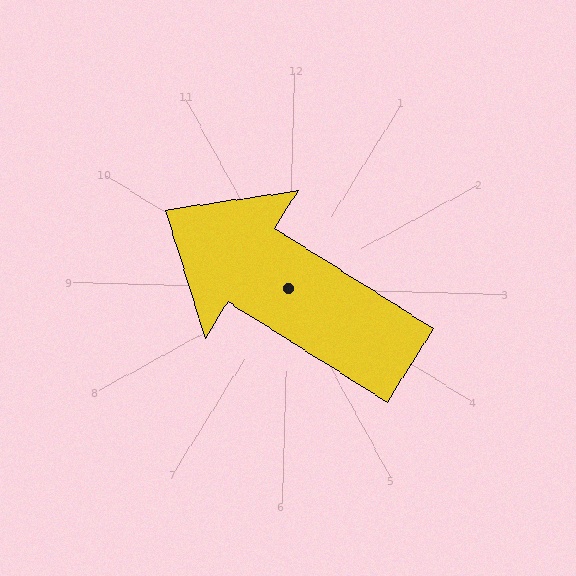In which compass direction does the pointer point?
Northwest.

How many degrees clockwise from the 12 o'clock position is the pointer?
Approximately 301 degrees.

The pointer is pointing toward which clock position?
Roughly 10 o'clock.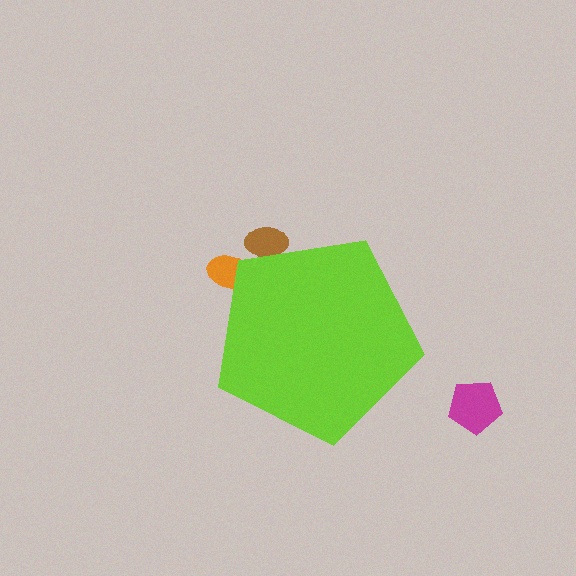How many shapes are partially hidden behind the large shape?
2 shapes are partially hidden.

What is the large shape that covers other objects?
A lime pentagon.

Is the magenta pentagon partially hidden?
No, the magenta pentagon is fully visible.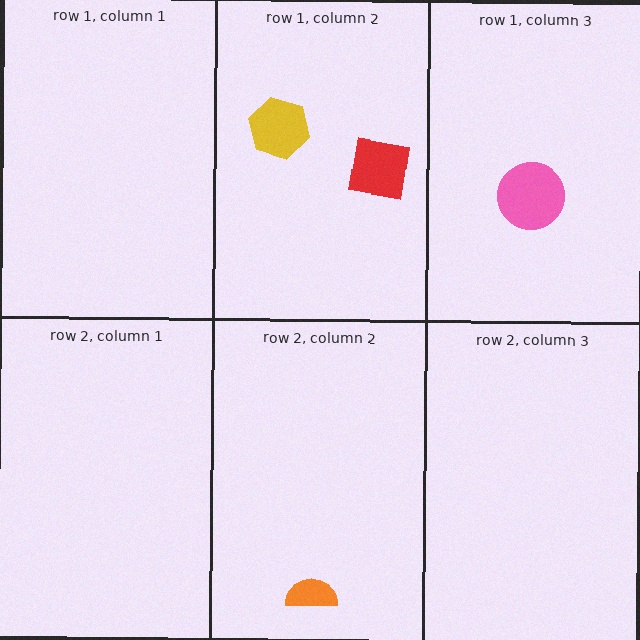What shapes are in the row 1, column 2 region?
The yellow hexagon, the red square.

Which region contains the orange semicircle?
The row 2, column 2 region.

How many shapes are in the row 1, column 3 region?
1.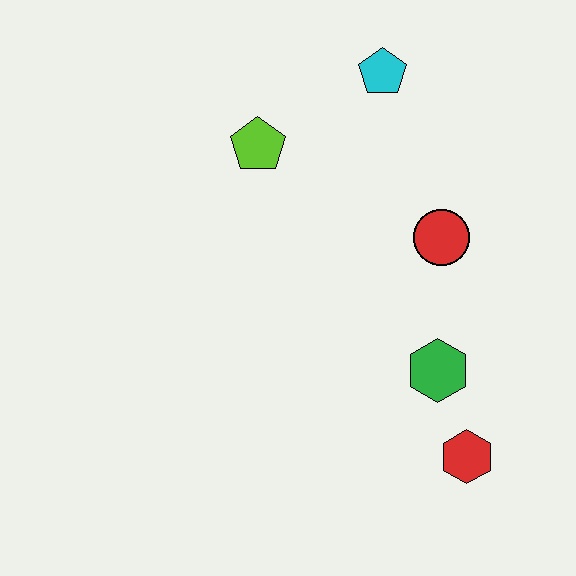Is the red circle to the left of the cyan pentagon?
No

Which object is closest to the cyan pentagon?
The lime pentagon is closest to the cyan pentagon.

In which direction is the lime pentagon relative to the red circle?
The lime pentagon is to the left of the red circle.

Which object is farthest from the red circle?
The red hexagon is farthest from the red circle.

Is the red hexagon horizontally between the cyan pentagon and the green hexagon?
No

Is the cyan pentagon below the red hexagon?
No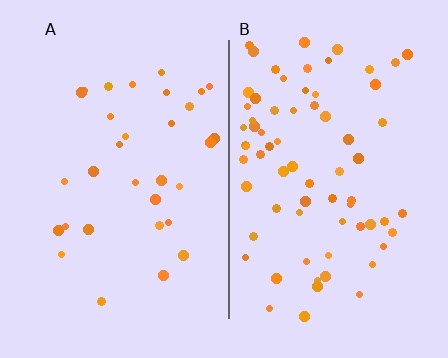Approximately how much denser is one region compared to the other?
Approximately 2.3× — region B over region A.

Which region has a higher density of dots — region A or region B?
B (the right).